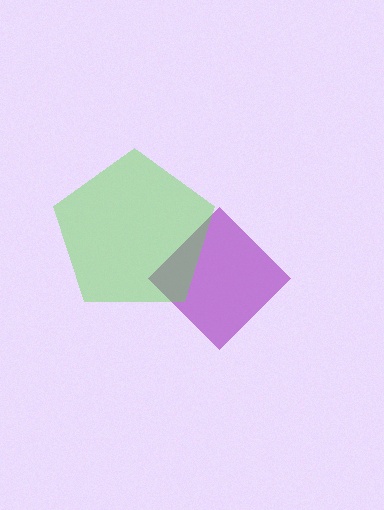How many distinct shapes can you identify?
There are 2 distinct shapes: a purple diamond, a lime pentagon.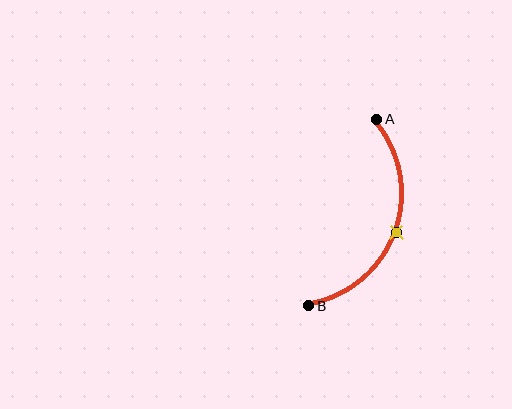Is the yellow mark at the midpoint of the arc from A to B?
Yes. The yellow mark lies on the arc at equal arc-length from both A and B — it is the arc midpoint.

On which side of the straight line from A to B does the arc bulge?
The arc bulges to the right of the straight line connecting A and B.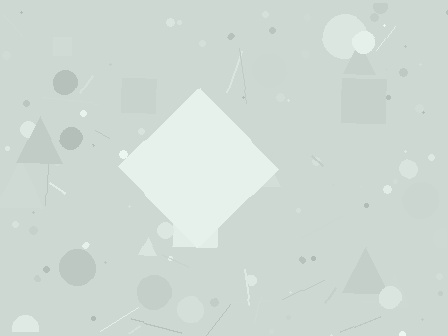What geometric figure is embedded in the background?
A diamond is embedded in the background.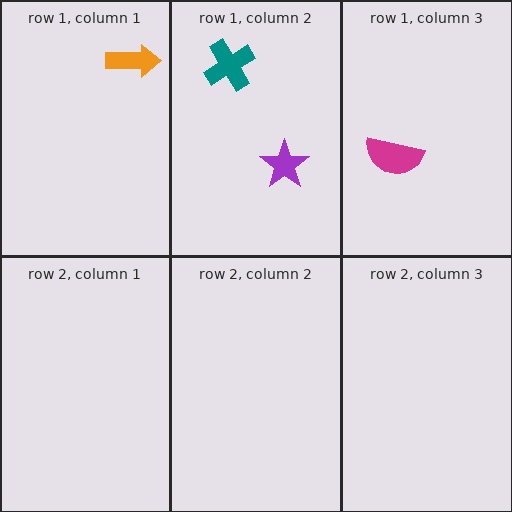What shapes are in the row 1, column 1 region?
The orange arrow.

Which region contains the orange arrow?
The row 1, column 1 region.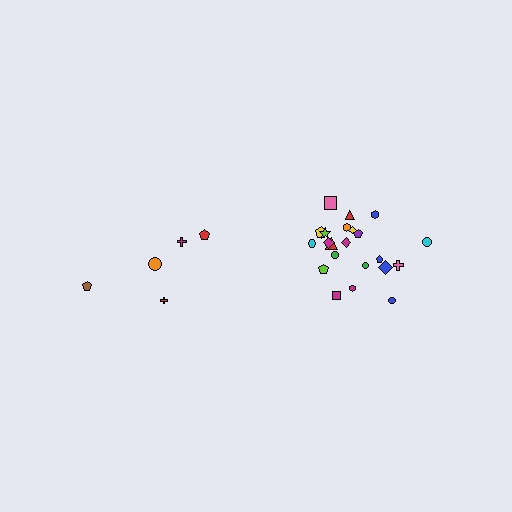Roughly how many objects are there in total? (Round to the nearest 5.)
Roughly 25 objects in total.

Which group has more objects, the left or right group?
The right group.